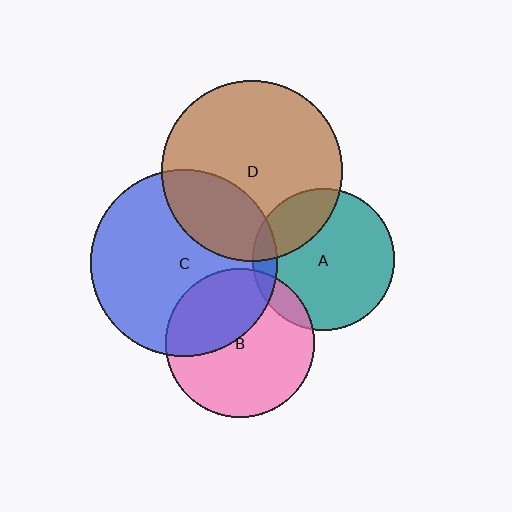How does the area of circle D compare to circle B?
Approximately 1.5 times.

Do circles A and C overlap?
Yes.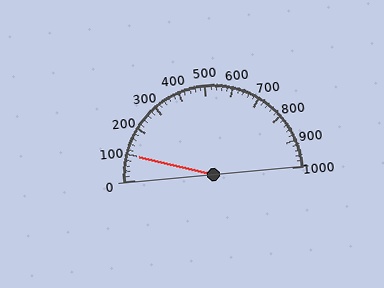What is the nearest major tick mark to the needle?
The nearest major tick mark is 100.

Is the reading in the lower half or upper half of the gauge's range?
The reading is in the lower half of the range (0 to 1000).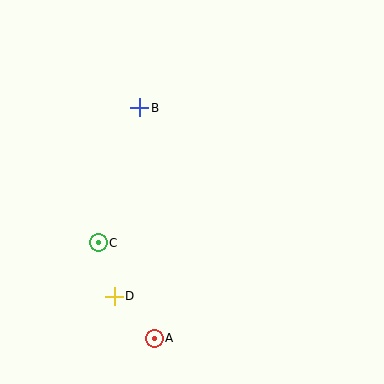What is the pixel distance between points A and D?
The distance between A and D is 58 pixels.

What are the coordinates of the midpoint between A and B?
The midpoint between A and B is at (147, 223).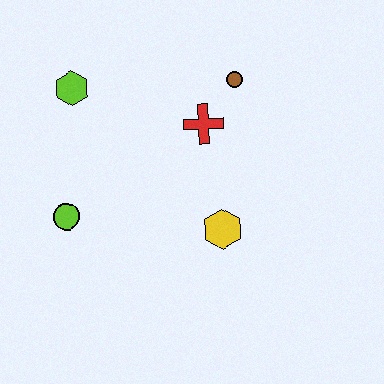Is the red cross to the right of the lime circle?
Yes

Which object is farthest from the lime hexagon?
The yellow hexagon is farthest from the lime hexagon.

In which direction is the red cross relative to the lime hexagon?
The red cross is to the right of the lime hexagon.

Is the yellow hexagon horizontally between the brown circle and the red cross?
Yes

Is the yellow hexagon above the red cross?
No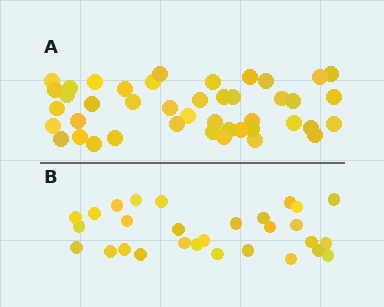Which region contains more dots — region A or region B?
Region A (the top region) has more dots.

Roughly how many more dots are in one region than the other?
Region A has approximately 15 more dots than region B.